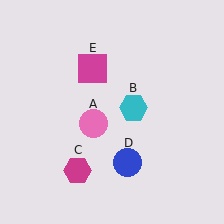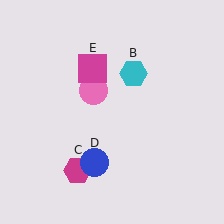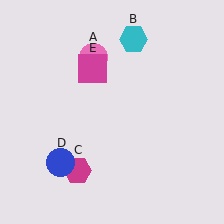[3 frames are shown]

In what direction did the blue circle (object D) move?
The blue circle (object D) moved left.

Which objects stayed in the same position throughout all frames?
Magenta hexagon (object C) and magenta square (object E) remained stationary.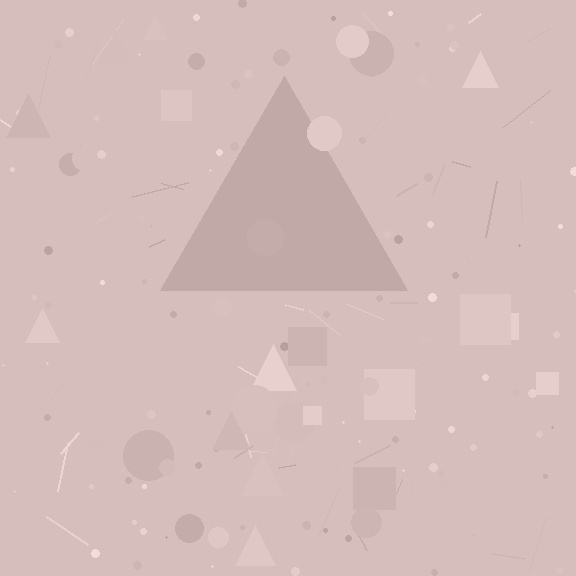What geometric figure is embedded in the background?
A triangle is embedded in the background.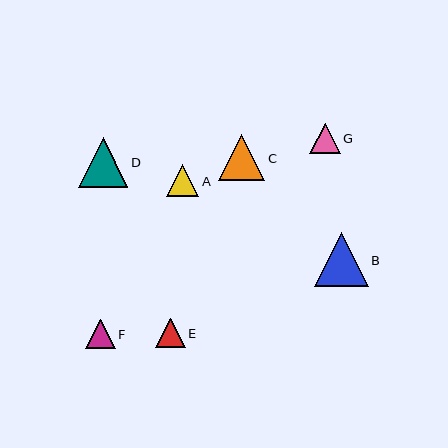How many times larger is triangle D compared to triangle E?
Triangle D is approximately 1.7 times the size of triangle E.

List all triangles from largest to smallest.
From largest to smallest: B, D, C, A, G, E, F.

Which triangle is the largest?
Triangle B is the largest with a size of approximately 54 pixels.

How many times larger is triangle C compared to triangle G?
Triangle C is approximately 1.5 times the size of triangle G.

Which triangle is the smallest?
Triangle F is the smallest with a size of approximately 30 pixels.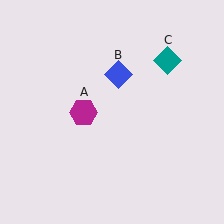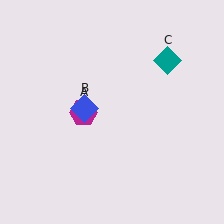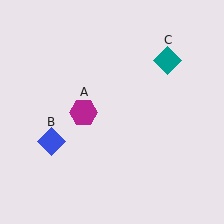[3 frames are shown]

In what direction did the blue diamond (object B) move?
The blue diamond (object B) moved down and to the left.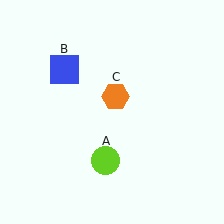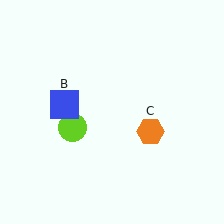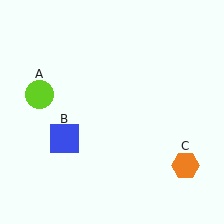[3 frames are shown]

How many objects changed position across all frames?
3 objects changed position: lime circle (object A), blue square (object B), orange hexagon (object C).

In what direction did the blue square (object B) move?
The blue square (object B) moved down.